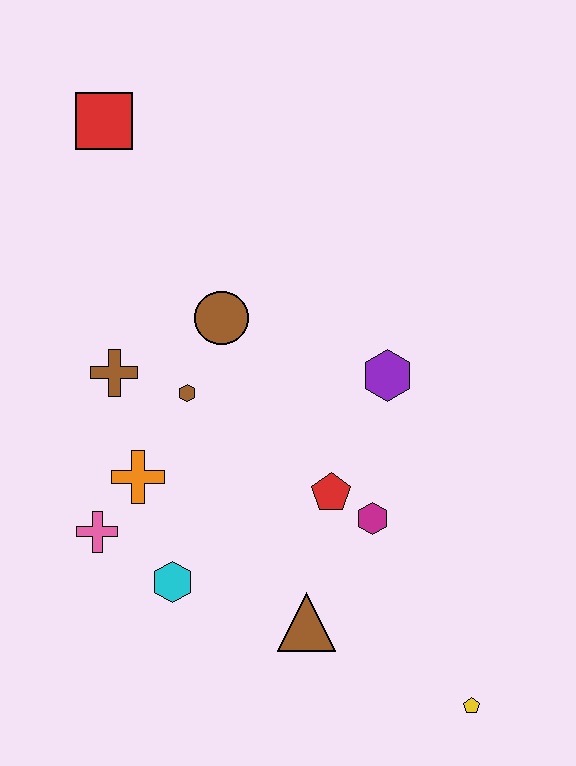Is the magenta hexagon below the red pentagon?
Yes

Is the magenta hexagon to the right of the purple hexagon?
No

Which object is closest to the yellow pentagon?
The brown triangle is closest to the yellow pentagon.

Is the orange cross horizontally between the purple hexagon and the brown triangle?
No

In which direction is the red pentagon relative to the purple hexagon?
The red pentagon is below the purple hexagon.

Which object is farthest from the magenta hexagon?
The red square is farthest from the magenta hexagon.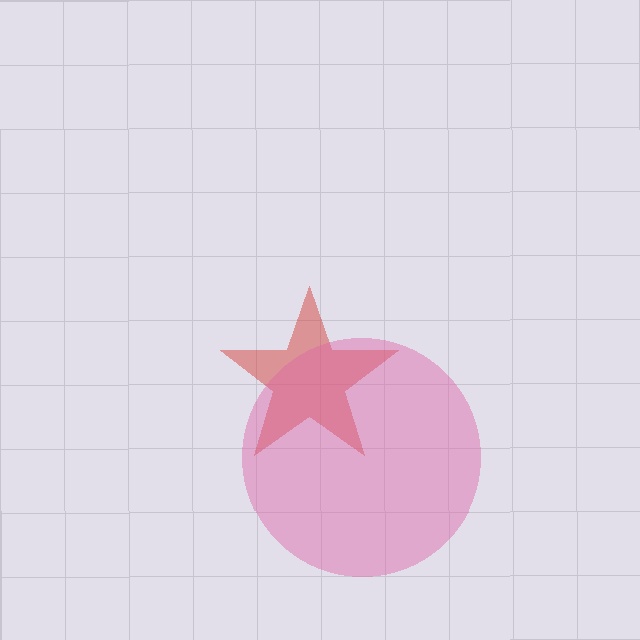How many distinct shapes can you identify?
There are 2 distinct shapes: a red star, a pink circle.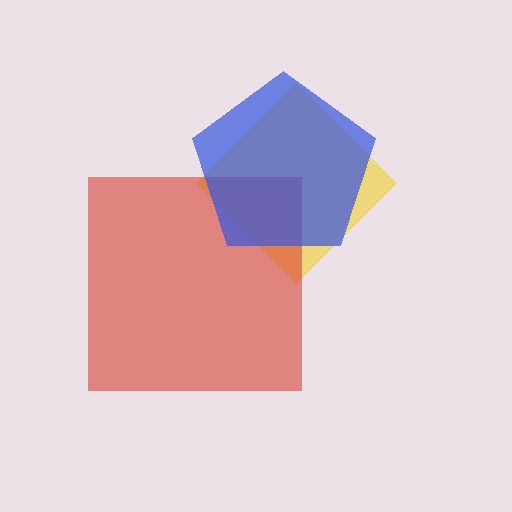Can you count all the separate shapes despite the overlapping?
Yes, there are 3 separate shapes.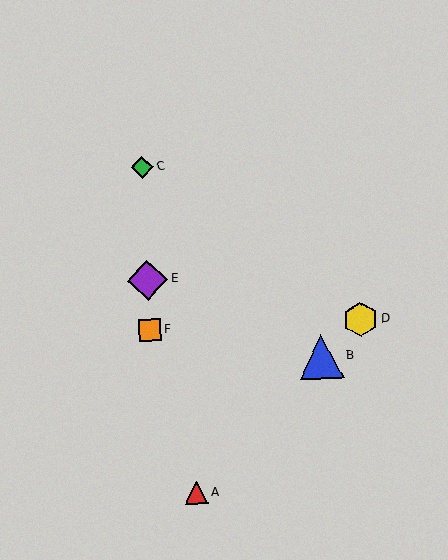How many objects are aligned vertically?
3 objects (C, E, F) are aligned vertically.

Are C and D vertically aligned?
No, C is at x≈142 and D is at x≈361.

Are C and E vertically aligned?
Yes, both are at x≈142.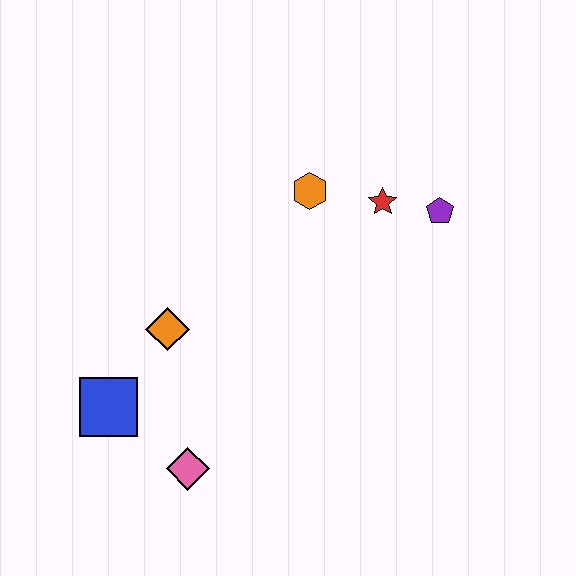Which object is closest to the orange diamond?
The blue square is closest to the orange diamond.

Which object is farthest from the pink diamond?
The purple pentagon is farthest from the pink diamond.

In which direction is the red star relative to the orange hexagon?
The red star is to the right of the orange hexagon.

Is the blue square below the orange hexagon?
Yes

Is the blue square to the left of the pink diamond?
Yes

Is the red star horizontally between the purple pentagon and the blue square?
Yes